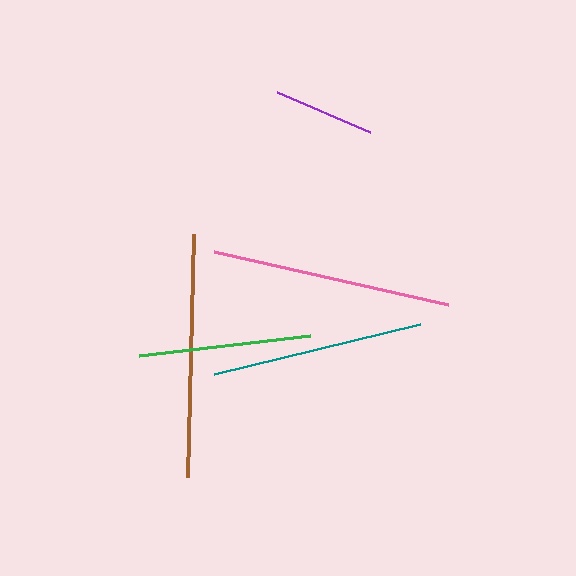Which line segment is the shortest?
The purple line is the shortest at approximately 101 pixels.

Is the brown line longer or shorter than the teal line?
The brown line is longer than the teal line.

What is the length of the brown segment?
The brown segment is approximately 242 pixels long.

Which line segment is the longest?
The brown line is the longest at approximately 242 pixels.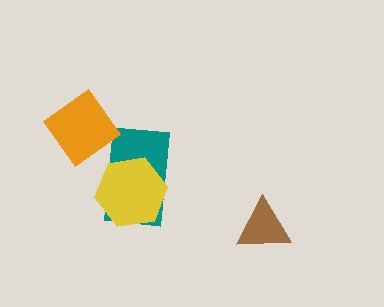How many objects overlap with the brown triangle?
0 objects overlap with the brown triangle.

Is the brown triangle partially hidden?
No, no other shape covers it.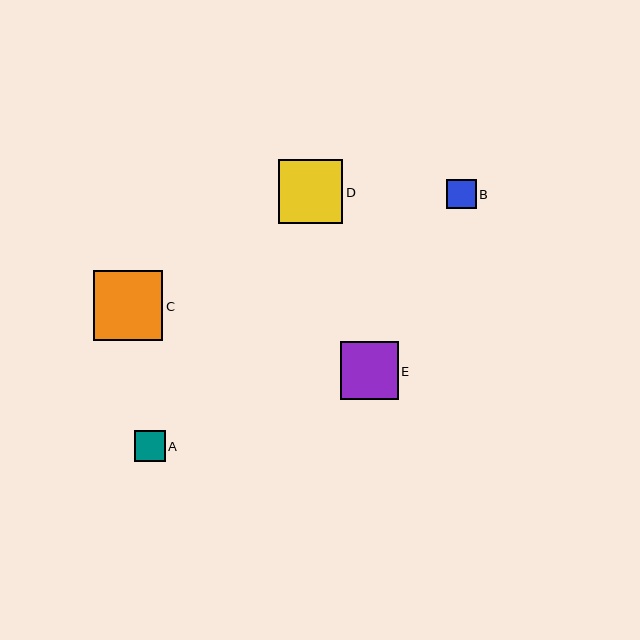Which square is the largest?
Square C is the largest with a size of approximately 70 pixels.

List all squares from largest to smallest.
From largest to smallest: C, D, E, A, B.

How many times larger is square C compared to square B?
Square C is approximately 2.3 times the size of square B.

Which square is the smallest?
Square B is the smallest with a size of approximately 30 pixels.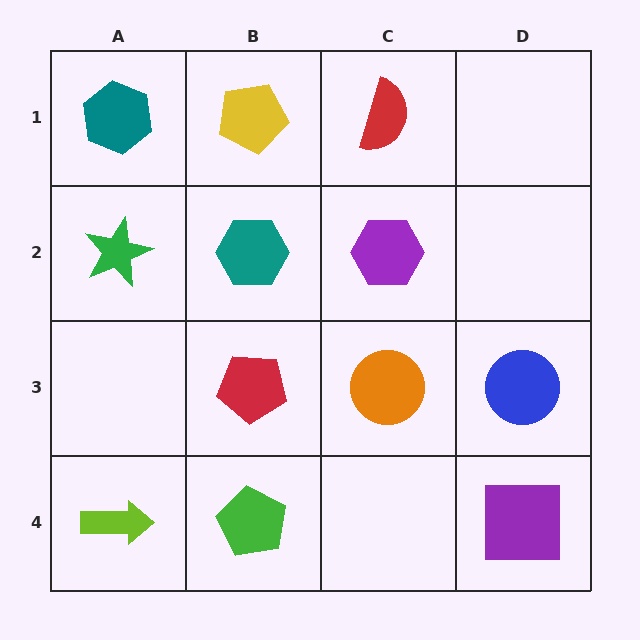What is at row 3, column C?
An orange circle.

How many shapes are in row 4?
3 shapes.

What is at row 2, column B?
A teal hexagon.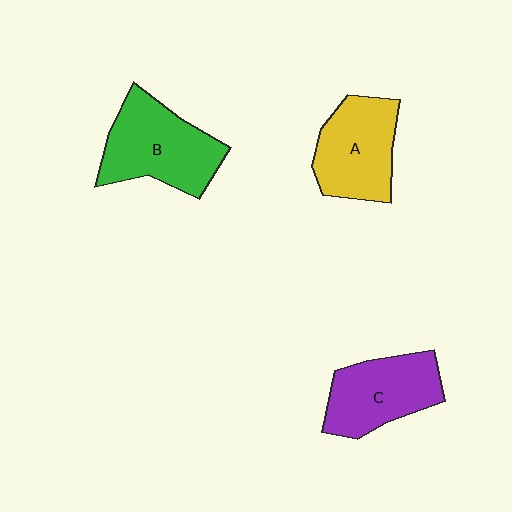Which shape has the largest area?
Shape B (green).